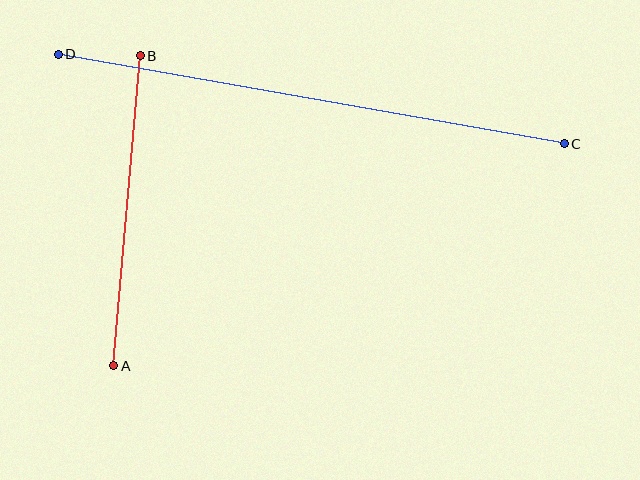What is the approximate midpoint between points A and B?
The midpoint is at approximately (127, 211) pixels.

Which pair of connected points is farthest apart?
Points C and D are farthest apart.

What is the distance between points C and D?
The distance is approximately 514 pixels.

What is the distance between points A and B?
The distance is approximately 311 pixels.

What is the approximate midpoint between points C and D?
The midpoint is at approximately (311, 99) pixels.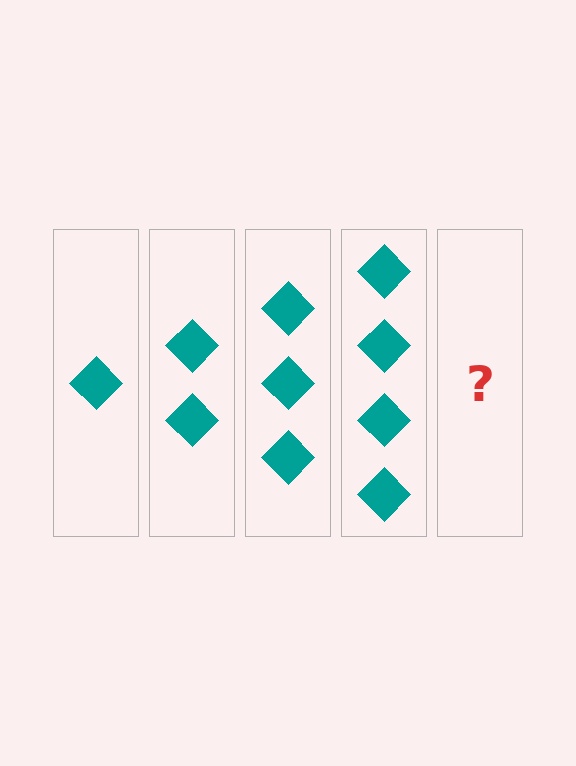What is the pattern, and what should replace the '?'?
The pattern is that each step adds one more diamond. The '?' should be 5 diamonds.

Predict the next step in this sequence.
The next step is 5 diamonds.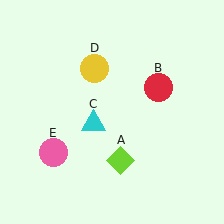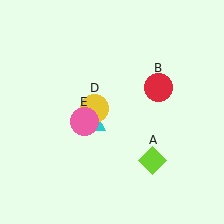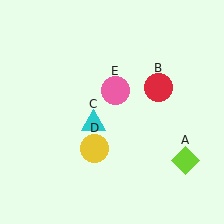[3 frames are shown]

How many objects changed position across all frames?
3 objects changed position: lime diamond (object A), yellow circle (object D), pink circle (object E).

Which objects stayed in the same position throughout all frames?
Red circle (object B) and cyan triangle (object C) remained stationary.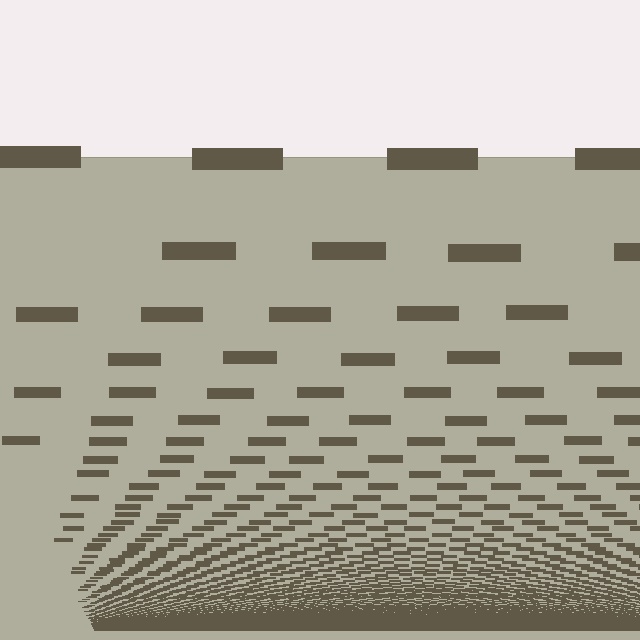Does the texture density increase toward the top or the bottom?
Density increases toward the bottom.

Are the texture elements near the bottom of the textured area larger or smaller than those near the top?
Smaller. The gradient is inverted — elements near the bottom are smaller and denser.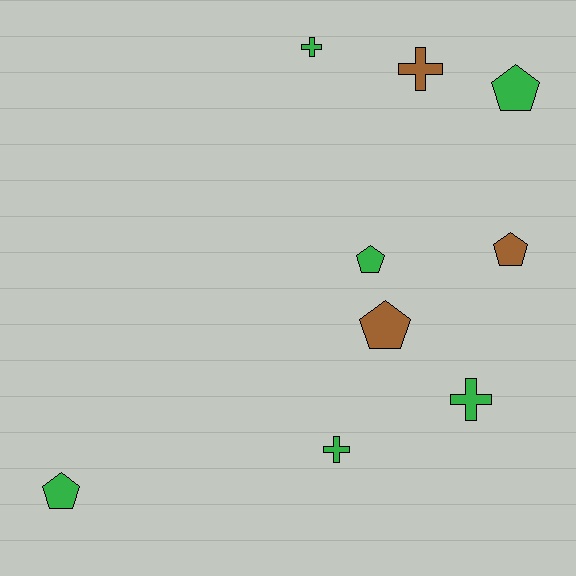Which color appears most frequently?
Green, with 6 objects.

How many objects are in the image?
There are 9 objects.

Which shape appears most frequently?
Pentagon, with 5 objects.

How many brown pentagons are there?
There are 2 brown pentagons.